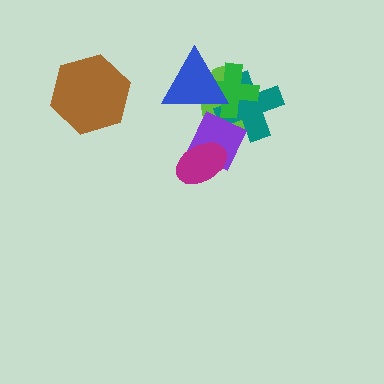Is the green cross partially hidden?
Yes, it is partially covered by another shape.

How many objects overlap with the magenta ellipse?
1 object overlaps with the magenta ellipse.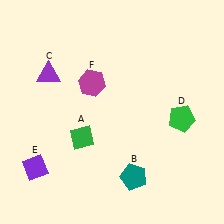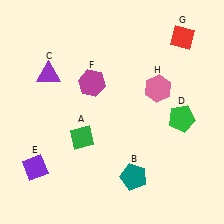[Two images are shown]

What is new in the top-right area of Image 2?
A pink hexagon (H) was added in the top-right area of Image 2.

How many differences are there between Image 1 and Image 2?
There are 2 differences between the two images.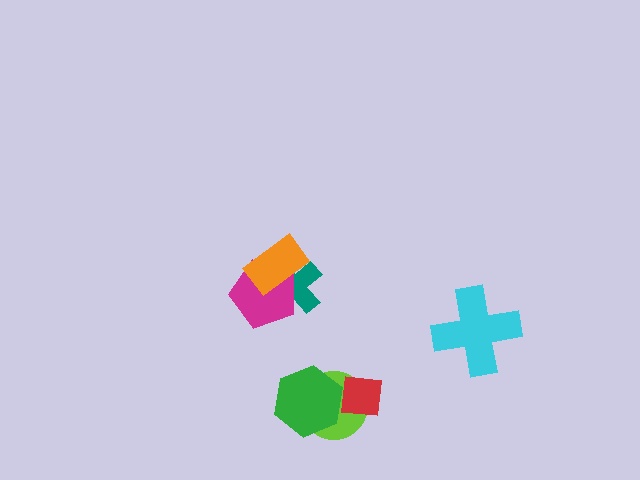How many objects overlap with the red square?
2 objects overlap with the red square.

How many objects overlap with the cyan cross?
0 objects overlap with the cyan cross.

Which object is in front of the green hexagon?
The red square is in front of the green hexagon.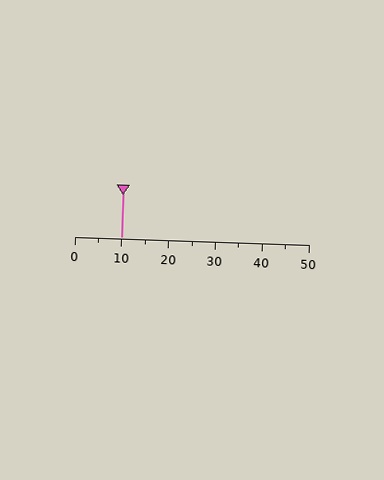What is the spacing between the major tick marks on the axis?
The major ticks are spaced 10 apart.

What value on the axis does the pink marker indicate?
The marker indicates approximately 10.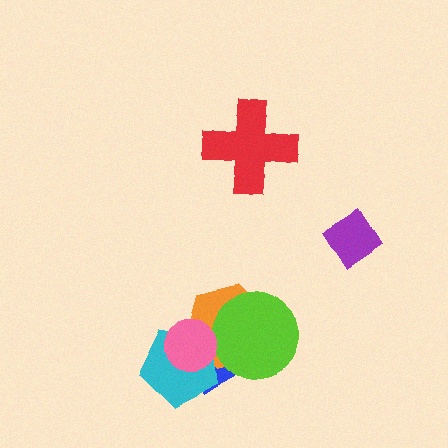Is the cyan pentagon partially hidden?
Yes, it is partially covered by another shape.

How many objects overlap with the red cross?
0 objects overlap with the red cross.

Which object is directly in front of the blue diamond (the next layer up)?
The orange hexagon is directly in front of the blue diamond.